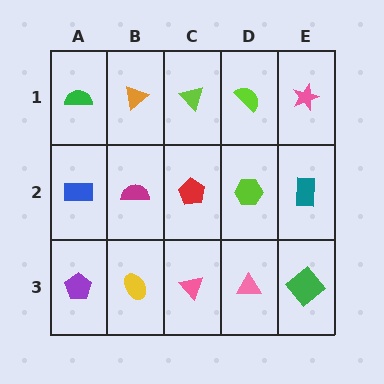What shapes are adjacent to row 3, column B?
A magenta semicircle (row 2, column B), a purple pentagon (row 3, column A), a pink triangle (row 3, column C).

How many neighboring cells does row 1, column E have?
2.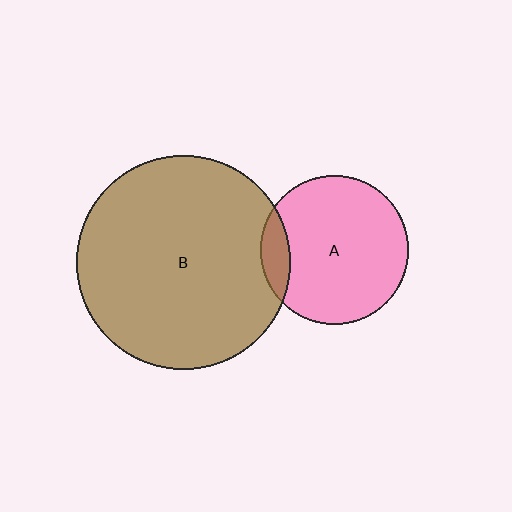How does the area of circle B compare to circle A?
Approximately 2.1 times.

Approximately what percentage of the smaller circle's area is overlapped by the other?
Approximately 10%.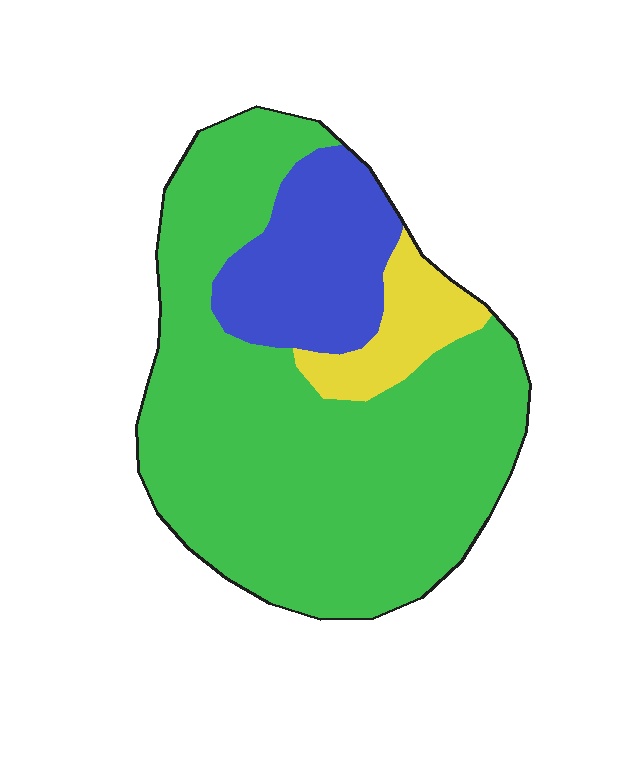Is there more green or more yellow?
Green.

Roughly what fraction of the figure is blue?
Blue takes up about one fifth (1/5) of the figure.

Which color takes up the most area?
Green, at roughly 70%.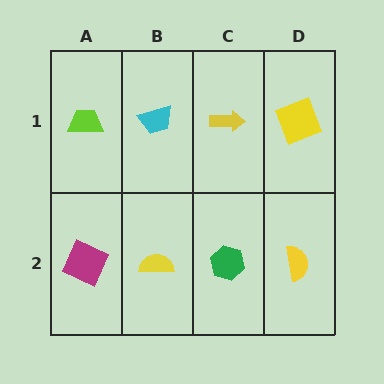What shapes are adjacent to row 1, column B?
A yellow semicircle (row 2, column B), a lime trapezoid (row 1, column A), a yellow arrow (row 1, column C).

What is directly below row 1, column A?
A magenta square.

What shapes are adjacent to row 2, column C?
A yellow arrow (row 1, column C), a yellow semicircle (row 2, column B), a yellow semicircle (row 2, column D).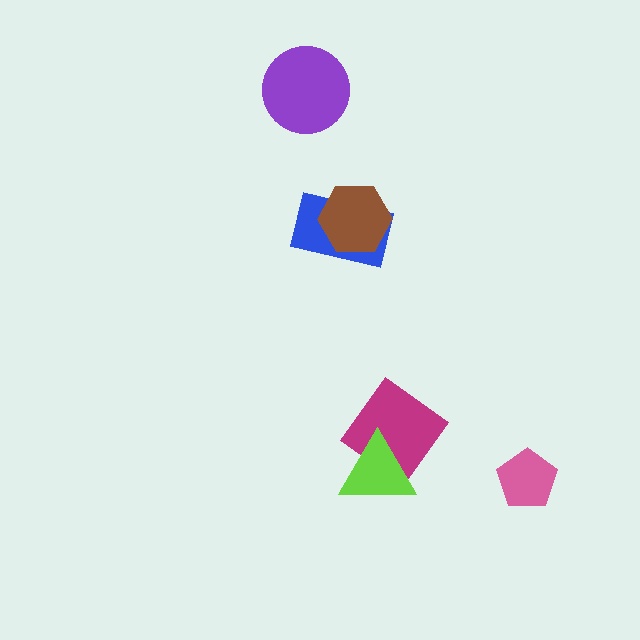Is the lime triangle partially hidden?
No, no other shape covers it.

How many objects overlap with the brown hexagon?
1 object overlaps with the brown hexagon.